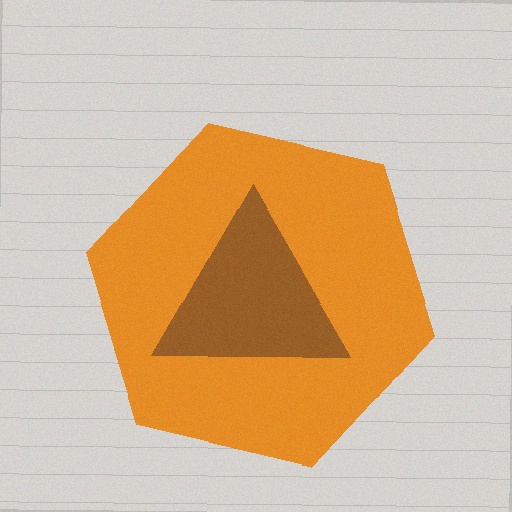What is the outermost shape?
The orange hexagon.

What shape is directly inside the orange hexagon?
The brown triangle.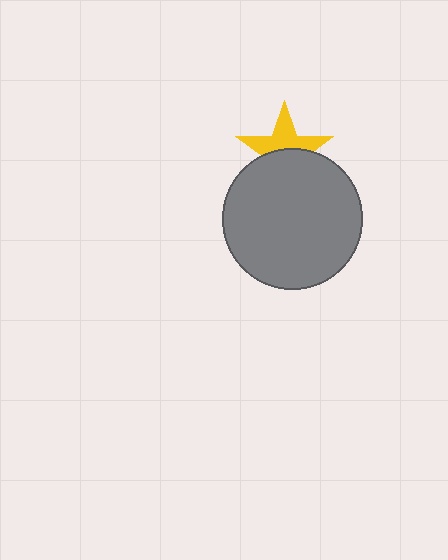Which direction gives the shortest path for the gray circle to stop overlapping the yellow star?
Moving down gives the shortest separation.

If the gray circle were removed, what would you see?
You would see the complete yellow star.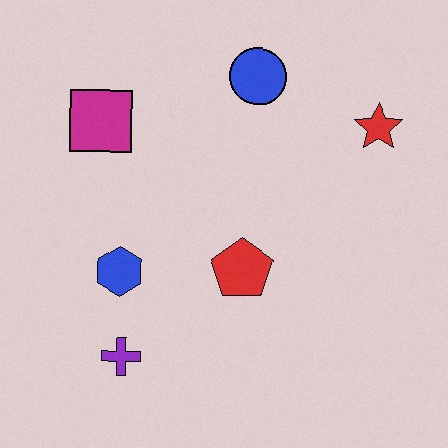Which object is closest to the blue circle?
The red star is closest to the blue circle.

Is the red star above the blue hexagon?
Yes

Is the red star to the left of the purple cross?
No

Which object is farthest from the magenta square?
The red star is farthest from the magenta square.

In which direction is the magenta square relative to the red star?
The magenta square is to the left of the red star.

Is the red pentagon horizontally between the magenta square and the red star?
Yes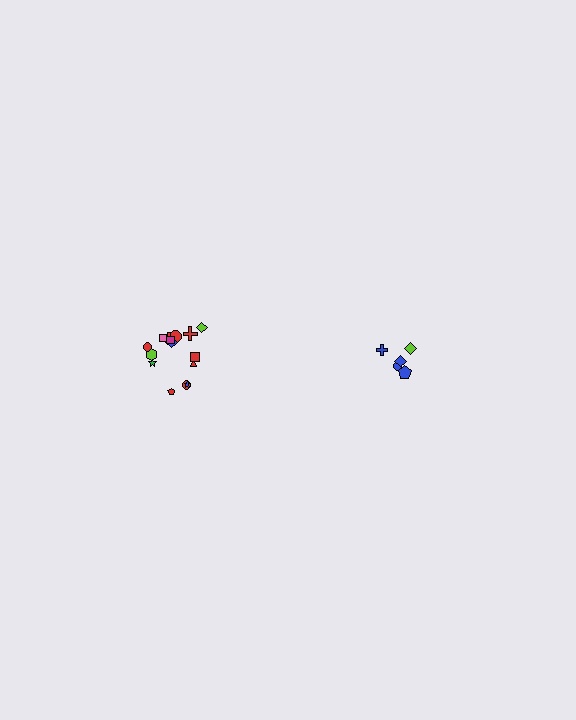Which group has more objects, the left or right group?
The left group.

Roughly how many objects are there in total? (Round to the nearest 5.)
Roughly 20 objects in total.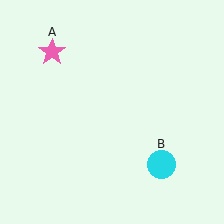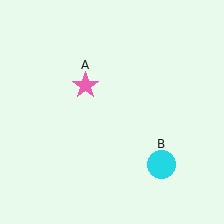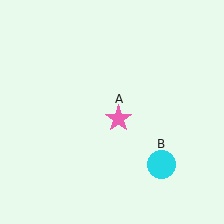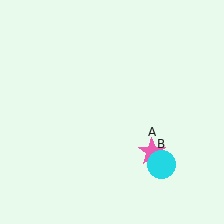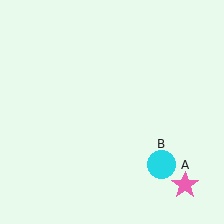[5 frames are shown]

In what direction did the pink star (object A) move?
The pink star (object A) moved down and to the right.